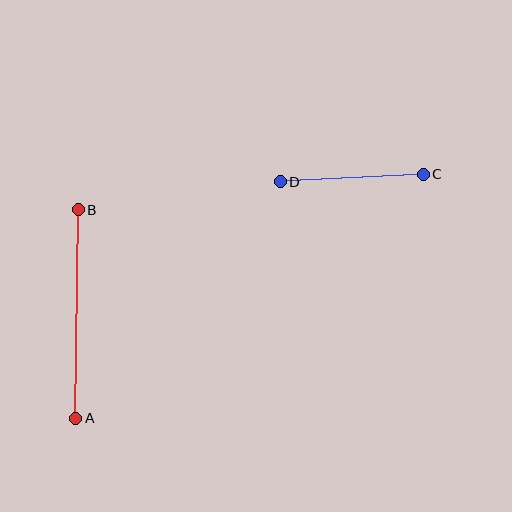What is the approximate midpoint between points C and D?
The midpoint is at approximately (352, 178) pixels.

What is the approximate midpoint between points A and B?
The midpoint is at approximately (77, 314) pixels.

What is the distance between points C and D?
The distance is approximately 143 pixels.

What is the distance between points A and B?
The distance is approximately 209 pixels.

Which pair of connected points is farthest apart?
Points A and B are farthest apart.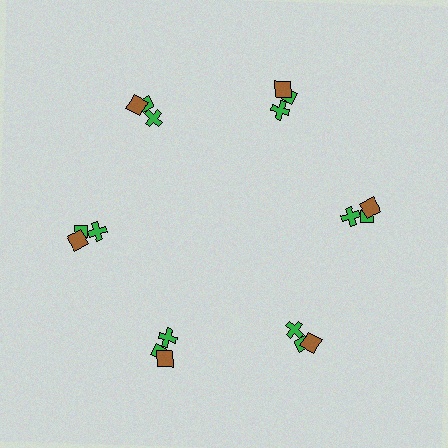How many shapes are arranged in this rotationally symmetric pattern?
There are 18 shapes, arranged in 6 groups of 3.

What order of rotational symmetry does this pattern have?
This pattern has 6-fold rotational symmetry.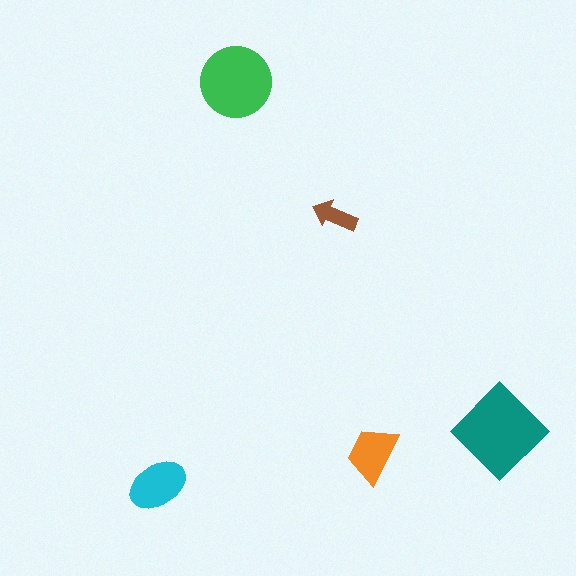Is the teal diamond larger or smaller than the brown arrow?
Larger.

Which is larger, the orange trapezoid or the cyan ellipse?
The cyan ellipse.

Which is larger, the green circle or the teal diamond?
The teal diamond.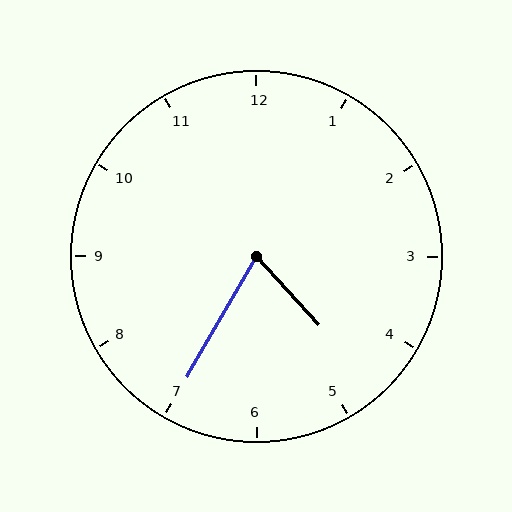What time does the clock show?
4:35.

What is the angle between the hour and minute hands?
Approximately 72 degrees.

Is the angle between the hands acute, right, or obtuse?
It is acute.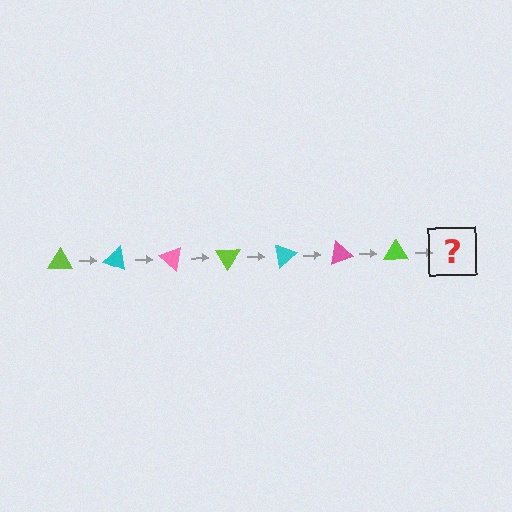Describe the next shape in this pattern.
It should be a cyan triangle, rotated 140 degrees from the start.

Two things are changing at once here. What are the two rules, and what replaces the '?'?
The two rules are that it rotates 20 degrees each step and the color cycles through lime, cyan, and pink. The '?' should be a cyan triangle, rotated 140 degrees from the start.